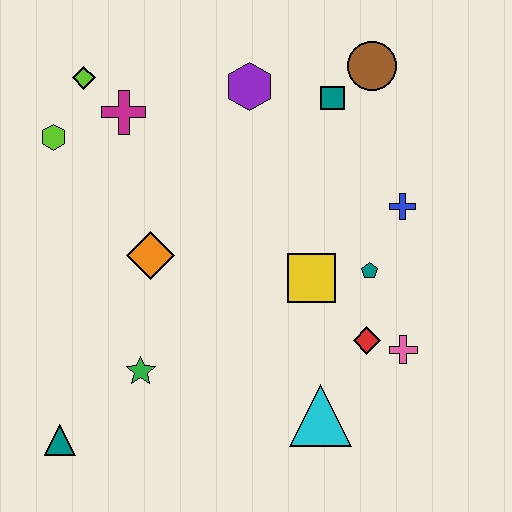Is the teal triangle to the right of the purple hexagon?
No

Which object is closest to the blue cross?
The teal pentagon is closest to the blue cross.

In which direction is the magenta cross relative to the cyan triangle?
The magenta cross is above the cyan triangle.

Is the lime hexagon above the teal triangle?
Yes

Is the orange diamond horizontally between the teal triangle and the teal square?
Yes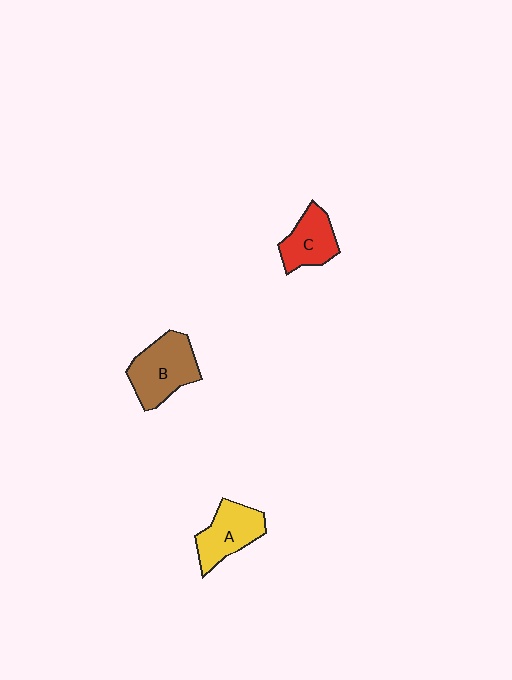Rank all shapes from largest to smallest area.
From largest to smallest: B (brown), A (yellow), C (red).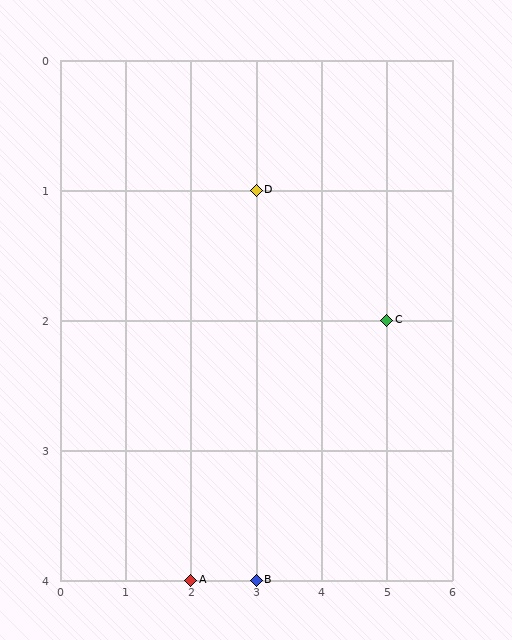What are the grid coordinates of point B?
Point B is at grid coordinates (3, 4).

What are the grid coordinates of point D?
Point D is at grid coordinates (3, 1).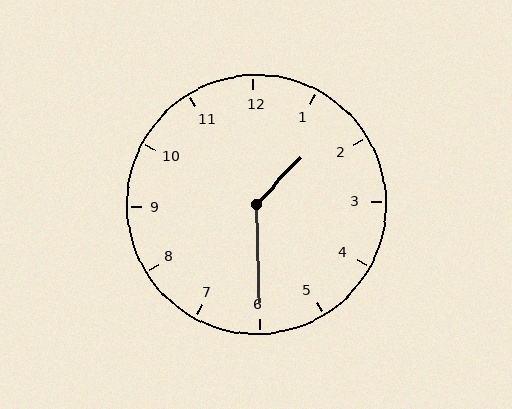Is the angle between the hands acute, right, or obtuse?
It is obtuse.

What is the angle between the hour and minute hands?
Approximately 135 degrees.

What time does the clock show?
1:30.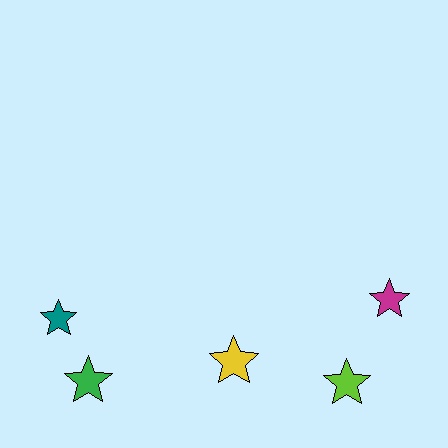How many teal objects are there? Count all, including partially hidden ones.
There is 1 teal object.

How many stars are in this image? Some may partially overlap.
There are 5 stars.